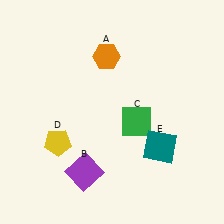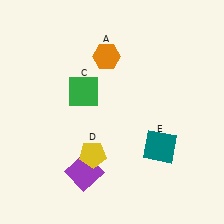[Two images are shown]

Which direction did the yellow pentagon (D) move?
The yellow pentagon (D) moved right.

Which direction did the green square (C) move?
The green square (C) moved left.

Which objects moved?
The objects that moved are: the green square (C), the yellow pentagon (D).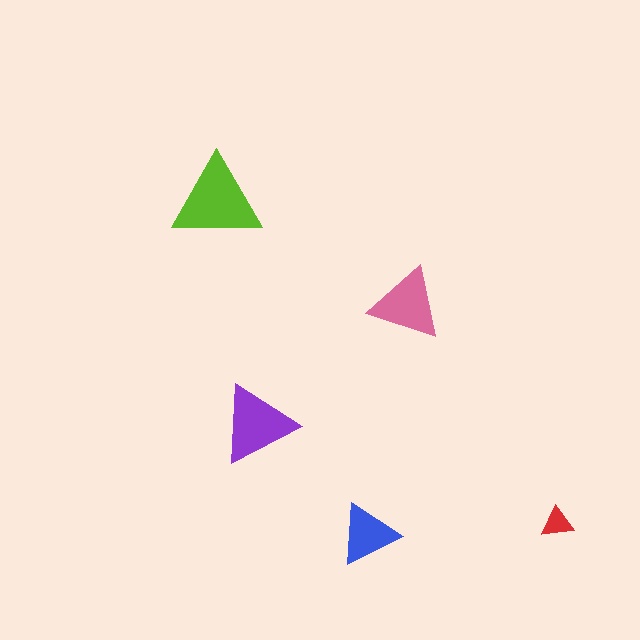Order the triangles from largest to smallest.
the lime one, the purple one, the pink one, the blue one, the red one.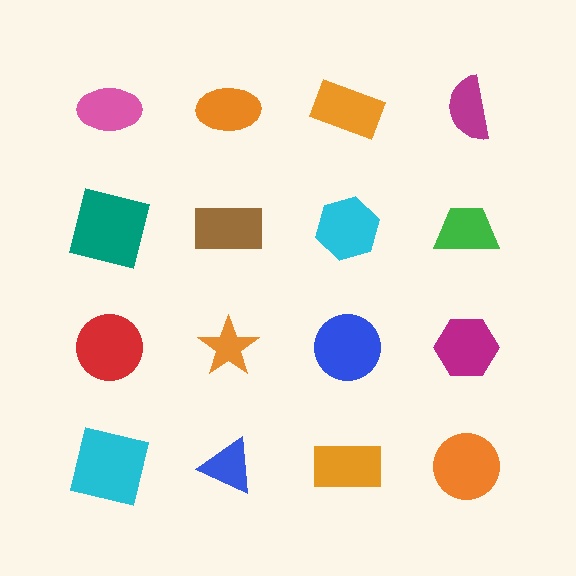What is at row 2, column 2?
A brown rectangle.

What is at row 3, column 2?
An orange star.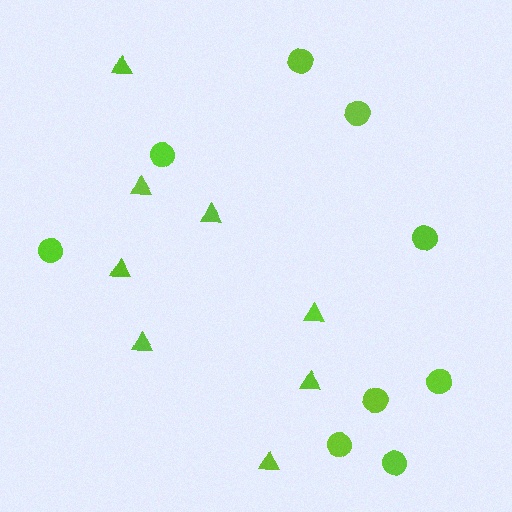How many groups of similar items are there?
There are 2 groups: one group of triangles (8) and one group of circles (9).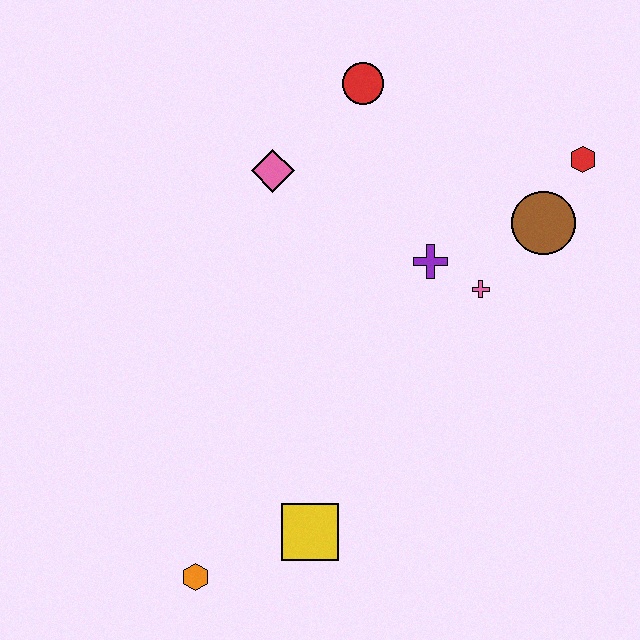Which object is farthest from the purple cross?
The orange hexagon is farthest from the purple cross.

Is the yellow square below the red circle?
Yes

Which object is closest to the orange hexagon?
The yellow square is closest to the orange hexagon.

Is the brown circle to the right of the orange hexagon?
Yes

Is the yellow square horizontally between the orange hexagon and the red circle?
Yes